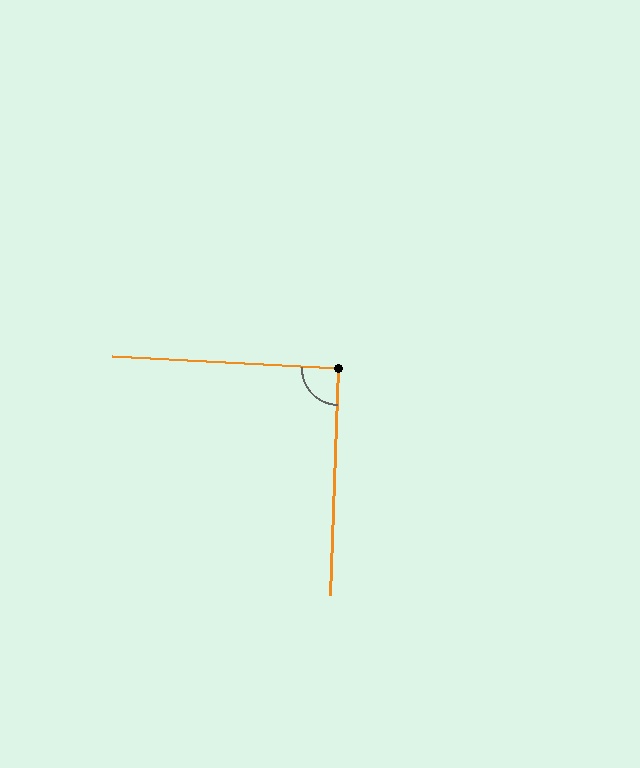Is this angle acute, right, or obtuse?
It is approximately a right angle.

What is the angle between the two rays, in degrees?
Approximately 91 degrees.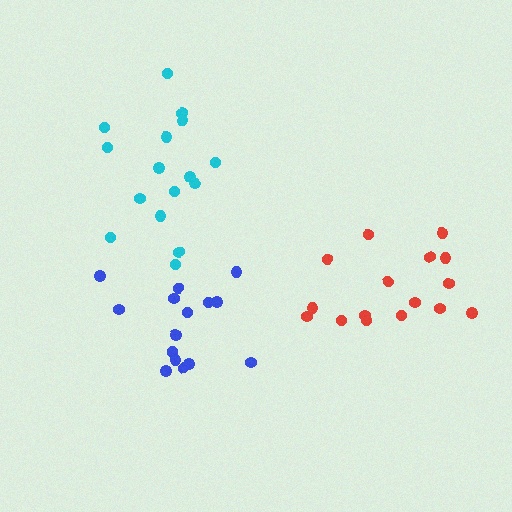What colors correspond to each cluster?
The clusters are colored: cyan, blue, red.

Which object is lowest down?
The blue cluster is bottommost.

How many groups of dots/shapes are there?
There are 3 groups.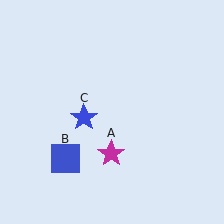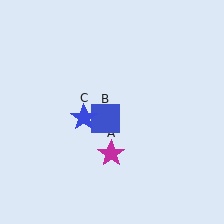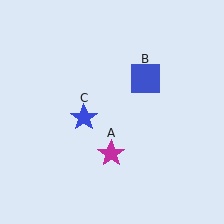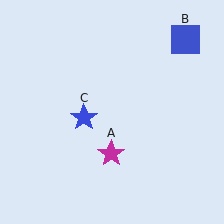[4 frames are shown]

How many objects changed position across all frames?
1 object changed position: blue square (object B).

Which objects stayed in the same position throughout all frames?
Magenta star (object A) and blue star (object C) remained stationary.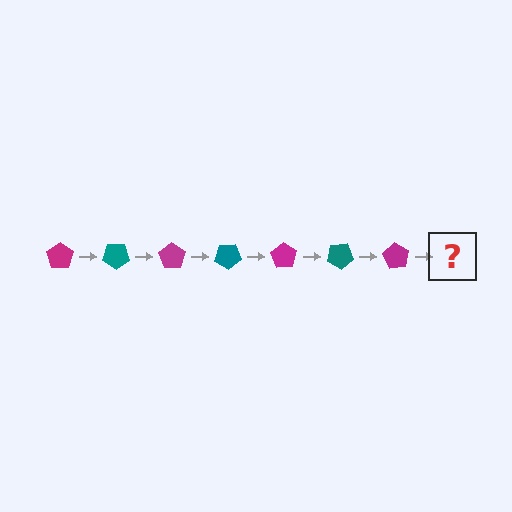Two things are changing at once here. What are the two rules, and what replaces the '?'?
The two rules are that it rotates 35 degrees each step and the color cycles through magenta and teal. The '?' should be a teal pentagon, rotated 245 degrees from the start.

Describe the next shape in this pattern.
It should be a teal pentagon, rotated 245 degrees from the start.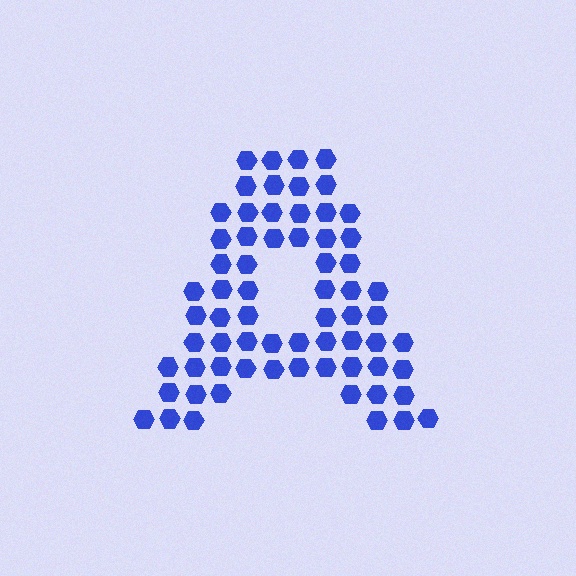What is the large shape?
The large shape is the letter A.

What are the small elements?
The small elements are hexagons.